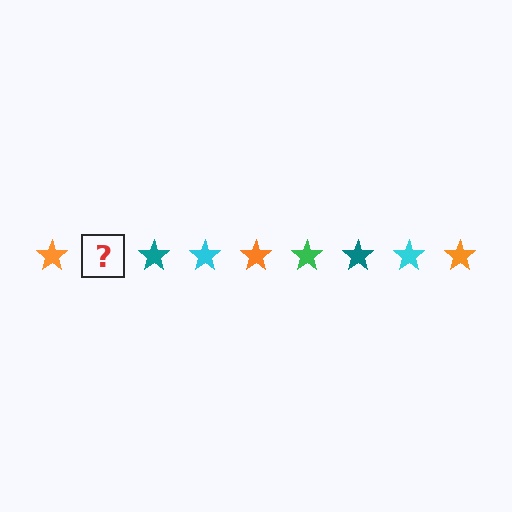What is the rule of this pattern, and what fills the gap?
The rule is that the pattern cycles through orange, green, teal, cyan stars. The gap should be filled with a green star.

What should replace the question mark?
The question mark should be replaced with a green star.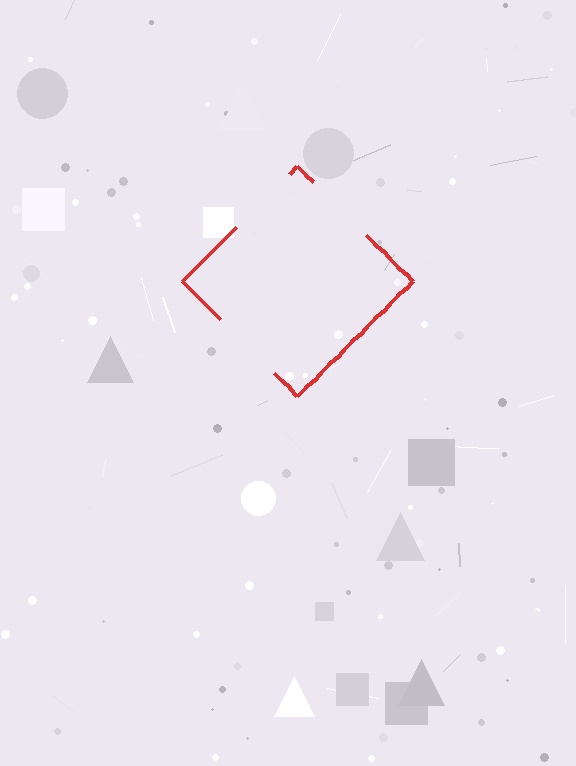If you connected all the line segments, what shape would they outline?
They would outline a diamond.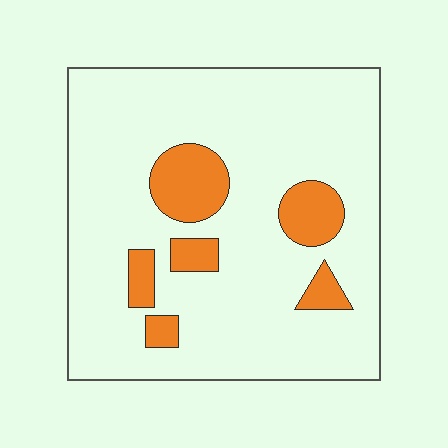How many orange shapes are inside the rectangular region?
6.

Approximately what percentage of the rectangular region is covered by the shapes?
Approximately 15%.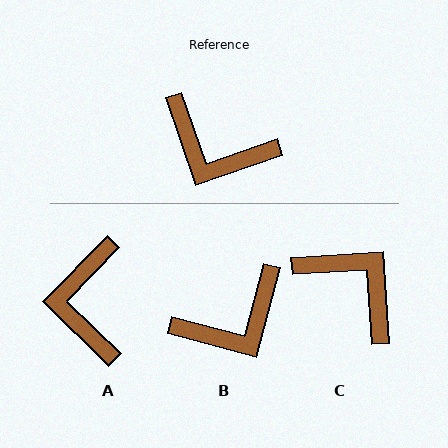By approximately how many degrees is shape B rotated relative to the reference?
Approximately 56 degrees counter-clockwise.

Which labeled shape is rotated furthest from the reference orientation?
C, about 165 degrees away.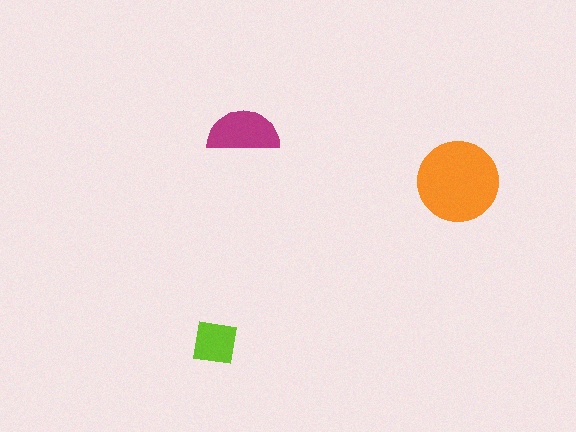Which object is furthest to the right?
The orange circle is rightmost.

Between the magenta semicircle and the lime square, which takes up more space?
The magenta semicircle.